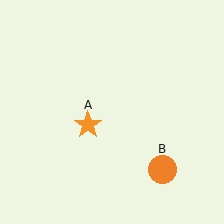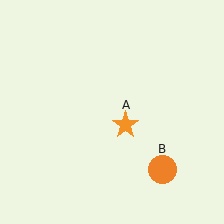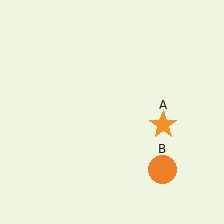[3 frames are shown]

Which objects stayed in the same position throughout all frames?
Orange circle (object B) remained stationary.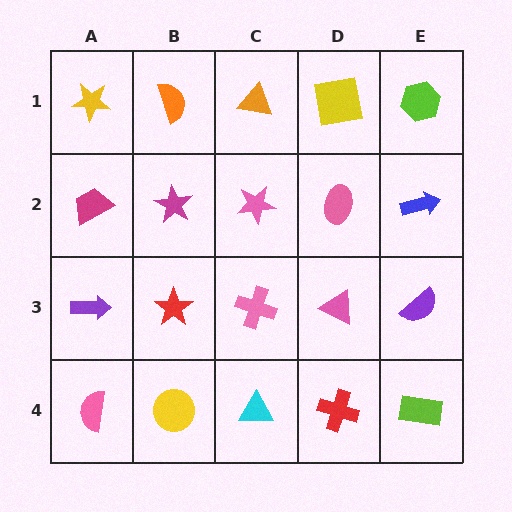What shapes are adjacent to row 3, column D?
A pink ellipse (row 2, column D), a red cross (row 4, column D), a pink cross (row 3, column C), a purple semicircle (row 3, column E).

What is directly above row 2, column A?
A yellow star.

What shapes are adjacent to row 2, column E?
A lime hexagon (row 1, column E), a purple semicircle (row 3, column E), a pink ellipse (row 2, column D).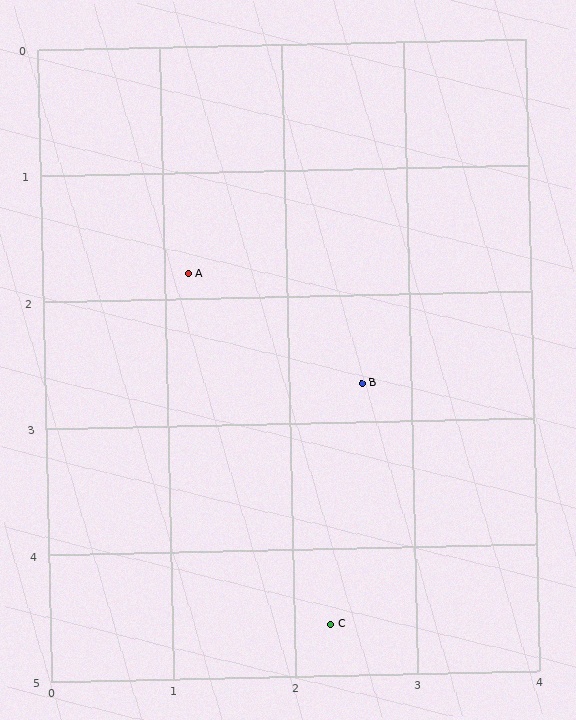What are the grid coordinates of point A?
Point A is at approximately (1.2, 1.8).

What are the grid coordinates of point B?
Point B is at approximately (2.6, 2.7).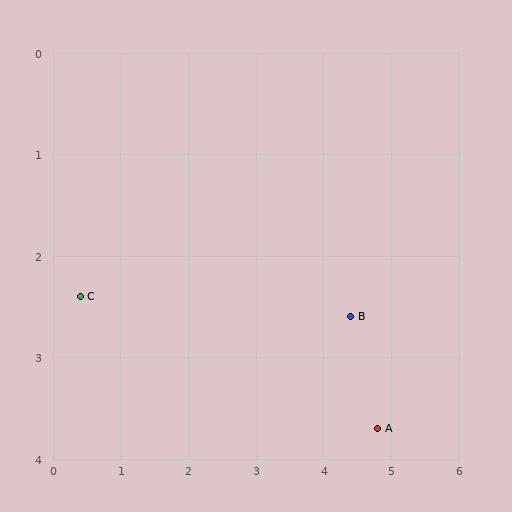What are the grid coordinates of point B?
Point B is at approximately (4.4, 2.6).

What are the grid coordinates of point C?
Point C is at approximately (0.4, 2.4).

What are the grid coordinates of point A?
Point A is at approximately (4.8, 3.7).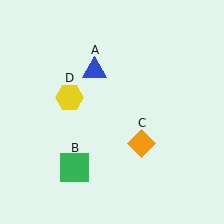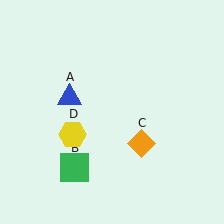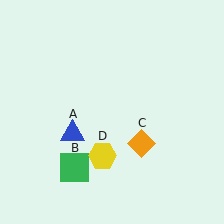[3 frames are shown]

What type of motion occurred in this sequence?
The blue triangle (object A), yellow hexagon (object D) rotated counterclockwise around the center of the scene.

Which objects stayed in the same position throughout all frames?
Green square (object B) and orange diamond (object C) remained stationary.